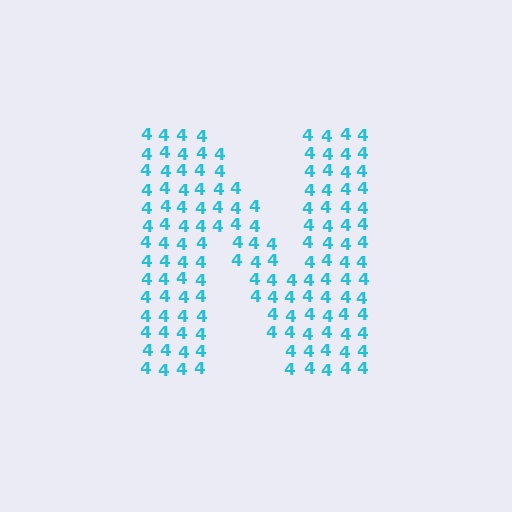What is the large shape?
The large shape is the letter N.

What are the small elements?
The small elements are digit 4's.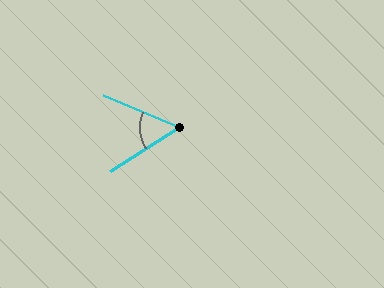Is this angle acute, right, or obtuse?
It is acute.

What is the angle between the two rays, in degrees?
Approximately 56 degrees.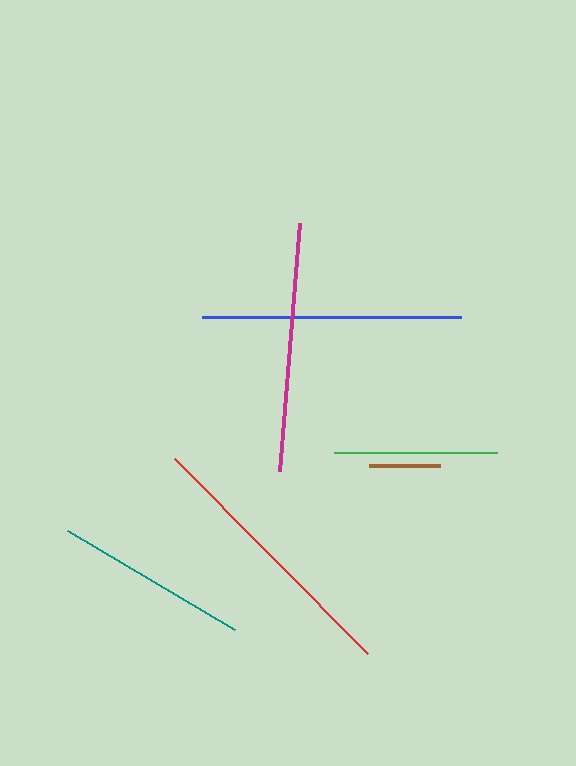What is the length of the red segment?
The red segment is approximately 274 pixels long.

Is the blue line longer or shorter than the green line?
The blue line is longer than the green line.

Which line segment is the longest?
The red line is the longest at approximately 274 pixels.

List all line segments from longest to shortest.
From longest to shortest: red, blue, magenta, teal, green, brown.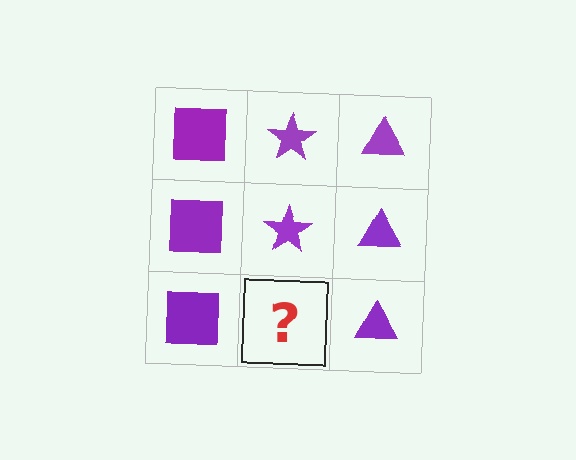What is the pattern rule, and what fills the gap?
The rule is that each column has a consistent shape. The gap should be filled with a purple star.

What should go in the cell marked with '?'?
The missing cell should contain a purple star.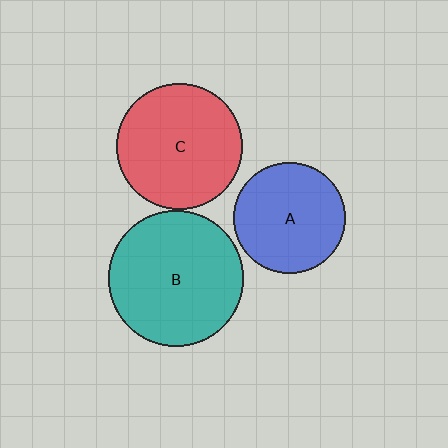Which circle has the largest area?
Circle B (teal).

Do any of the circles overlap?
No, none of the circles overlap.